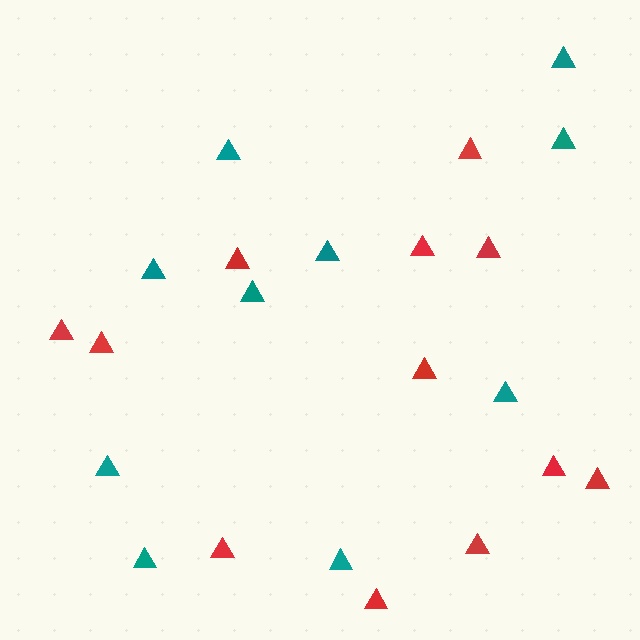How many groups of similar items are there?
There are 2 groups: one group of red triangles (12) and one group of teal triangles (10).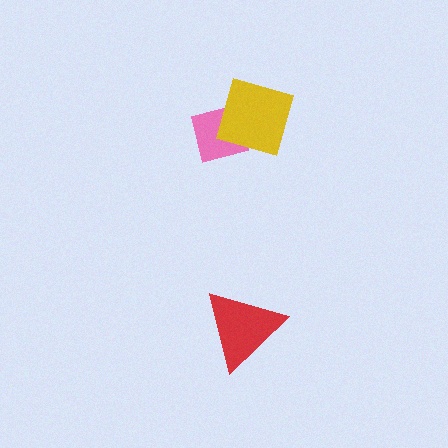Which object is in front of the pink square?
The yellow diamond is in front of the pink square.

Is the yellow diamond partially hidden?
No, no other shape covers it.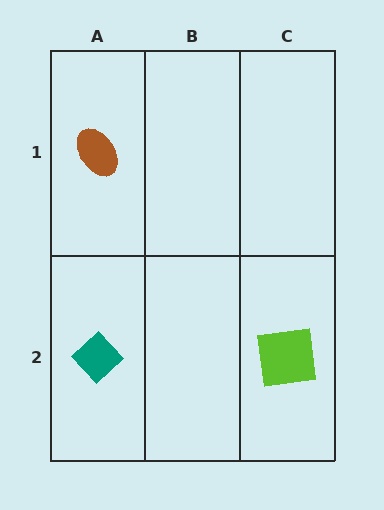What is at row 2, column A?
A teal diamond.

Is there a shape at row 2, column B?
No, that cell is empty.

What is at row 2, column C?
A lime square.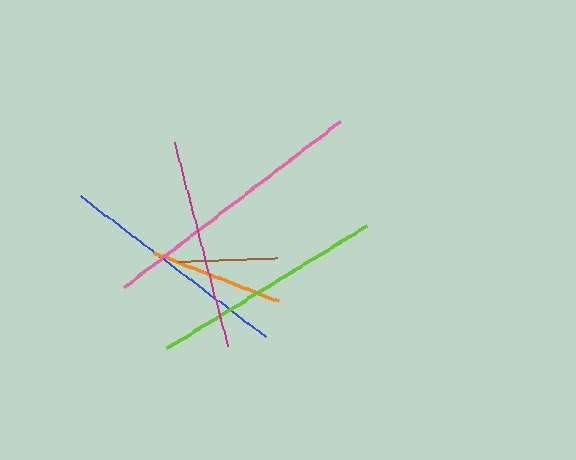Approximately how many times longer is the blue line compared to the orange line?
The blue line is approximately 1.7 times the length of the orange line.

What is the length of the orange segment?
The orange segment is approximately 134 pixels long.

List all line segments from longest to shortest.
From longest to shortest: pink, lime, blue, magenta, orange, brown.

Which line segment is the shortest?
The brown line is the shortest at approximately 99 pixels.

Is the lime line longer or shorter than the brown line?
The lime line is longer than the brown line.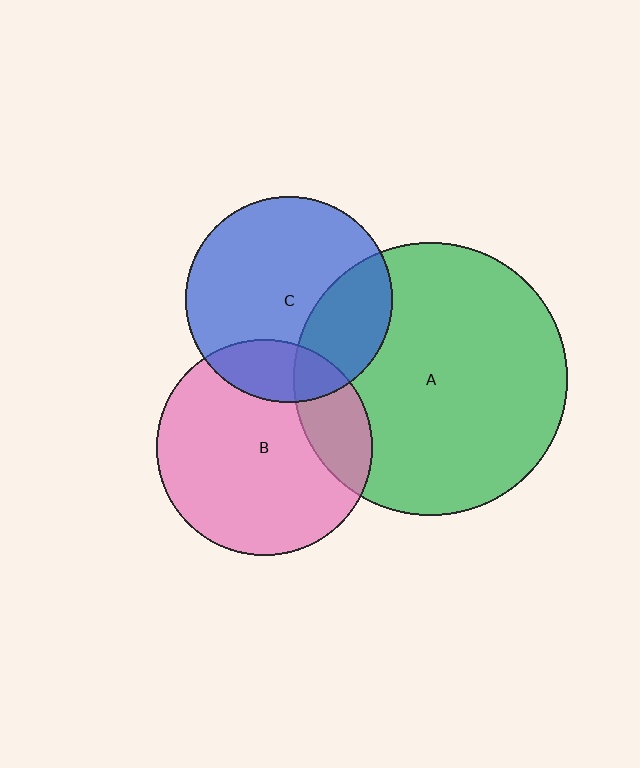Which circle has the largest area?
Circle A (green).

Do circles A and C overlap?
Yes.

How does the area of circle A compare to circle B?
Approximately 1.6 times.